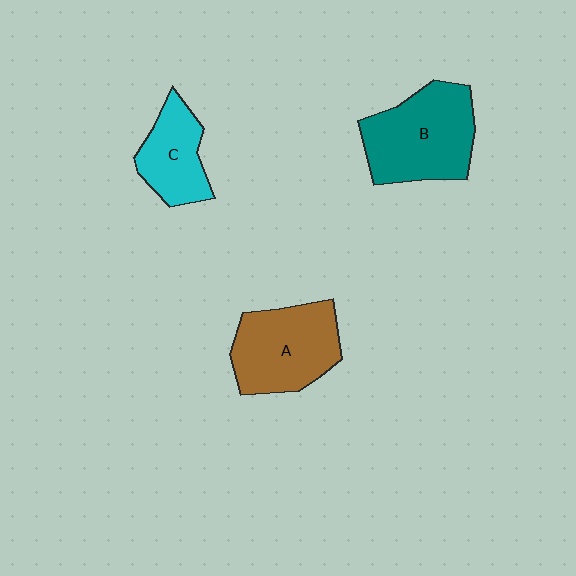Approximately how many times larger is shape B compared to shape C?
Approximately 1.6 times.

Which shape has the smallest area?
Shape C (cyan).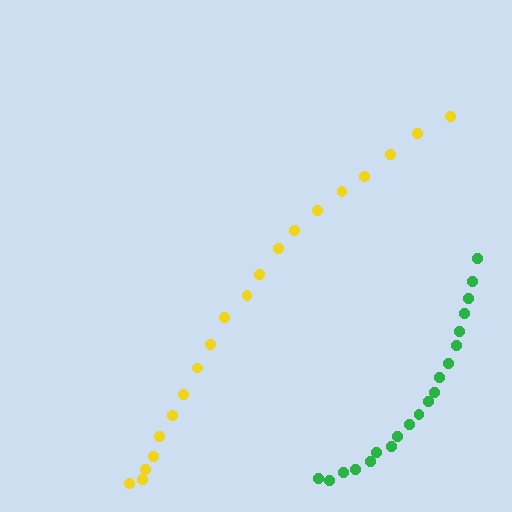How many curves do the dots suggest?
There are 2 distinct paths.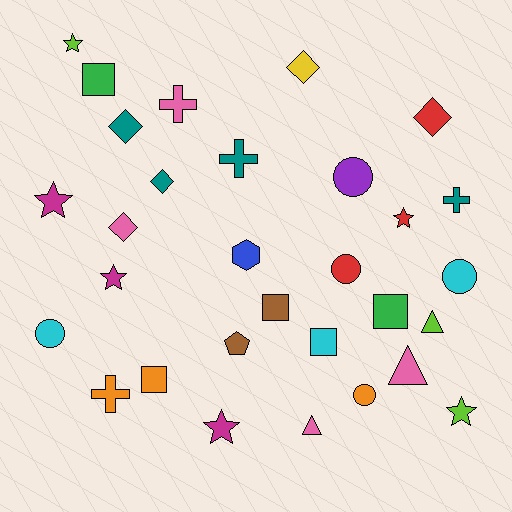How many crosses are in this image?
There are 4 crosses.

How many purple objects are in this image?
There is 1 purple object.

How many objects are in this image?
There are 30 objects.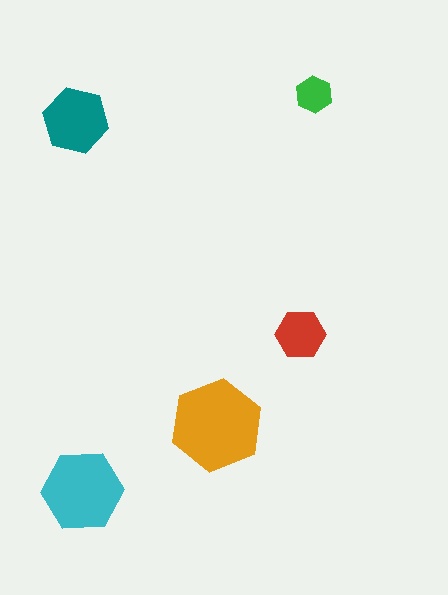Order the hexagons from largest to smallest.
the orange one, the cyan one, the teal one, the red one, the green one.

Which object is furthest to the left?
The teal hexagon is leftmost.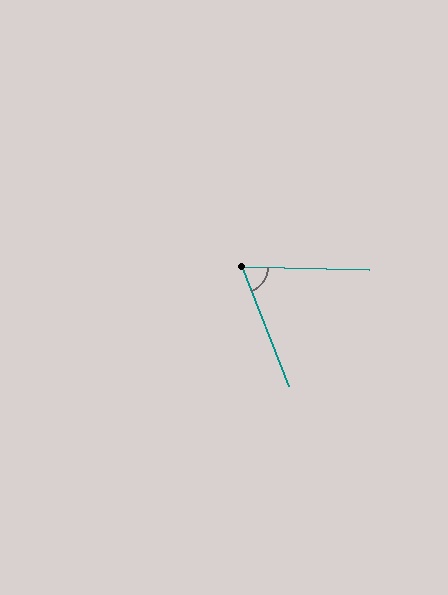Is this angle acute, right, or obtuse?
It is acute.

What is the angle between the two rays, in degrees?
Approximately 68 degrees.